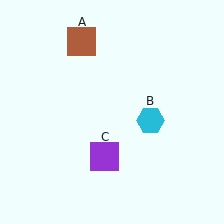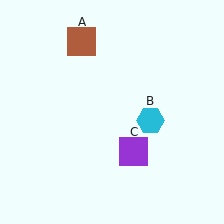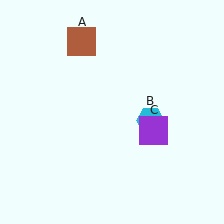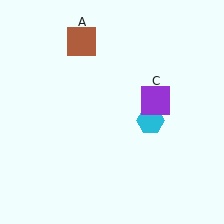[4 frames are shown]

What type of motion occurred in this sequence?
The purple square (object C) rotated counterclockwise around the center of the scene.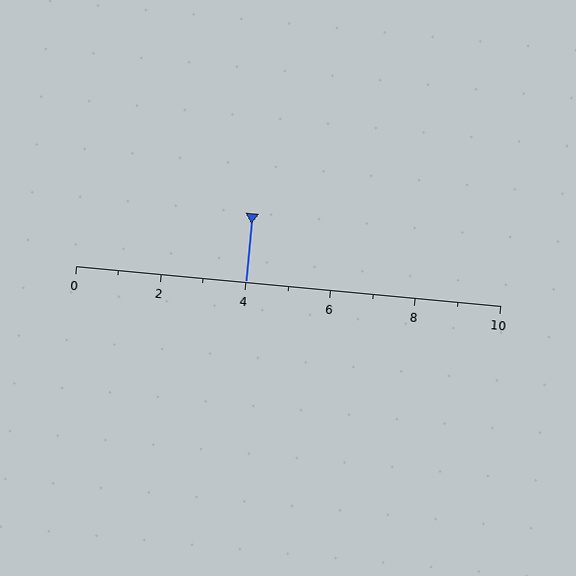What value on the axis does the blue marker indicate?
The marker indicates approximately 4.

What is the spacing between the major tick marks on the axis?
The major ticks are spaced 2 apart.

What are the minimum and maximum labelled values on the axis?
The axis runs from 0 to 10.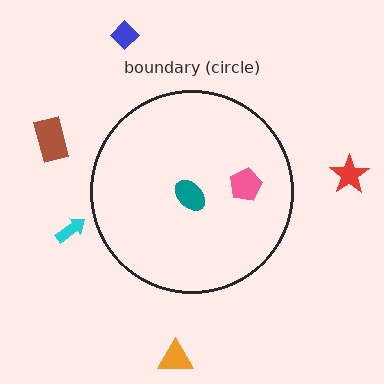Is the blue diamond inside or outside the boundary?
Outside.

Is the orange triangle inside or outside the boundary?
Outside.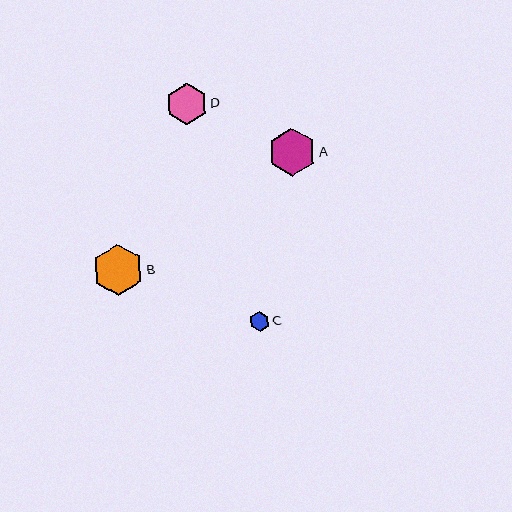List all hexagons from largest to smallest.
From largest to smallest: B, A, D, C.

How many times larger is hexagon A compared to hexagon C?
Hexagon A is approximately 2.5 times the size of hexagon C.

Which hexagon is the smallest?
Hexagon C is the smallest with a size of approximately 19 pixels.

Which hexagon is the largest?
Hexagon B is the largest with a size of approximately 51 pixels.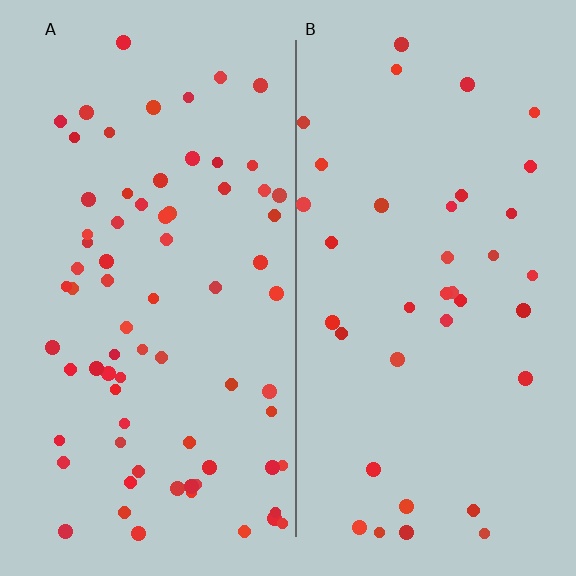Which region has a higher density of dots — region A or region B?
A (the left).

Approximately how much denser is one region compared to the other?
Approximately 2.0× — region A over region B.